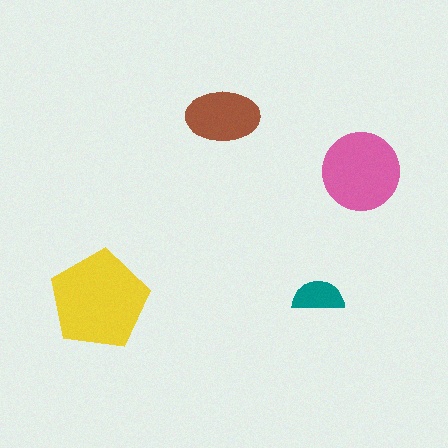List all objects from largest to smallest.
The yellow pentagon, the pink circle, the brown ellipse, the teal semicircle.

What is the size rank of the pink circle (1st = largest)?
2nd.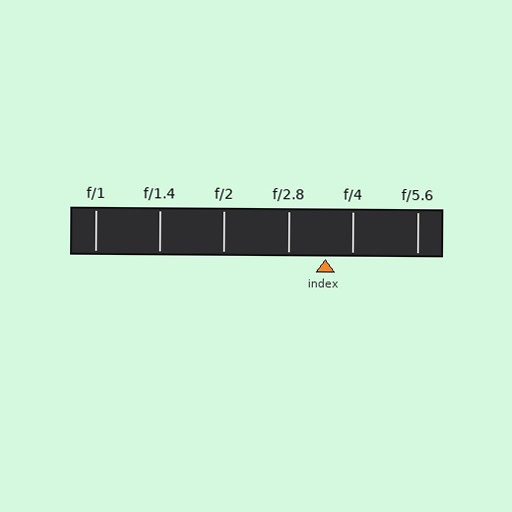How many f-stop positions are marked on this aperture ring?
There are 6 f-stop positions marked.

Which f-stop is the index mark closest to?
The index mark is closest to f/4.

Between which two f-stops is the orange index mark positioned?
The index mark is between f/2.8 and f/4.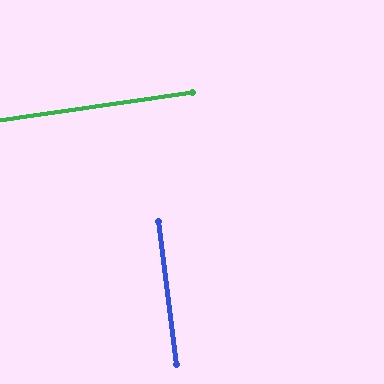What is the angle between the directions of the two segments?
Approximately 89 degrees.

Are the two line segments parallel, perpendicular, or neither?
Perpendicular — they meet at approximately 89°.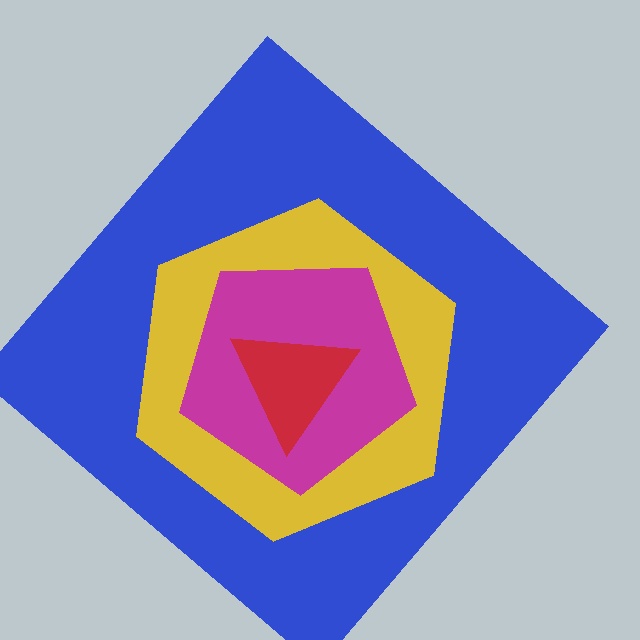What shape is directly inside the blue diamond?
The yellow hexagon.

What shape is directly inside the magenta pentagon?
The red triangle.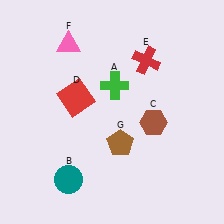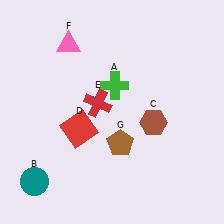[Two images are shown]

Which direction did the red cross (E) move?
The red cross (E) moved left.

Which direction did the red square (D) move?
The red square (D) moved down.